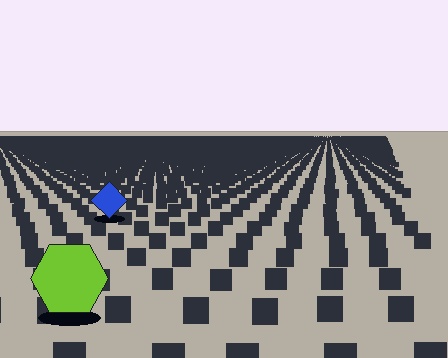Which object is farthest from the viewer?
The blue diamond is farthest from the viewer. It appears smaller and the ground texture around it is denser.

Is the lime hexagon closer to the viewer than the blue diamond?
Yes. The lime hexagon is closer — you can tell from the texture gradient: the ground texture is coarser near it.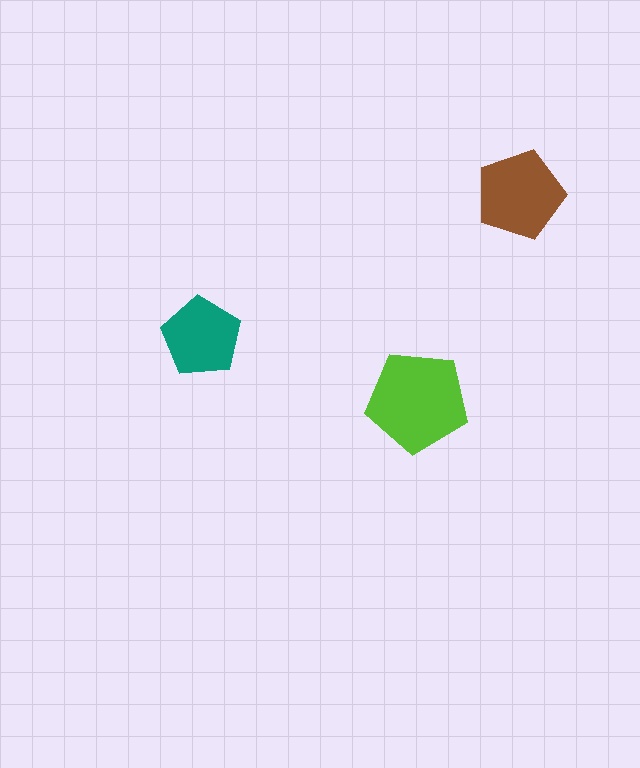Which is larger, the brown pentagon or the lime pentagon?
The lime one.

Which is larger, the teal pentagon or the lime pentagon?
The lime one.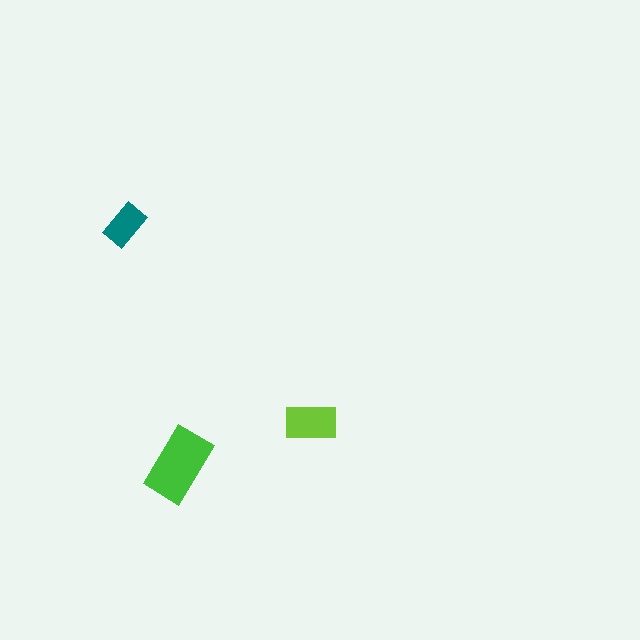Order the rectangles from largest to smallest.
the green one, the lime one, the teal one.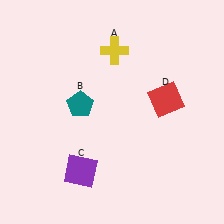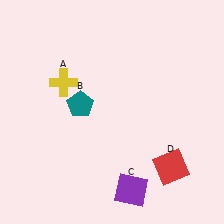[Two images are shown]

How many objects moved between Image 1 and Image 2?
3 objects moved between the two images.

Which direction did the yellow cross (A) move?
The yellow cross (A) moved left.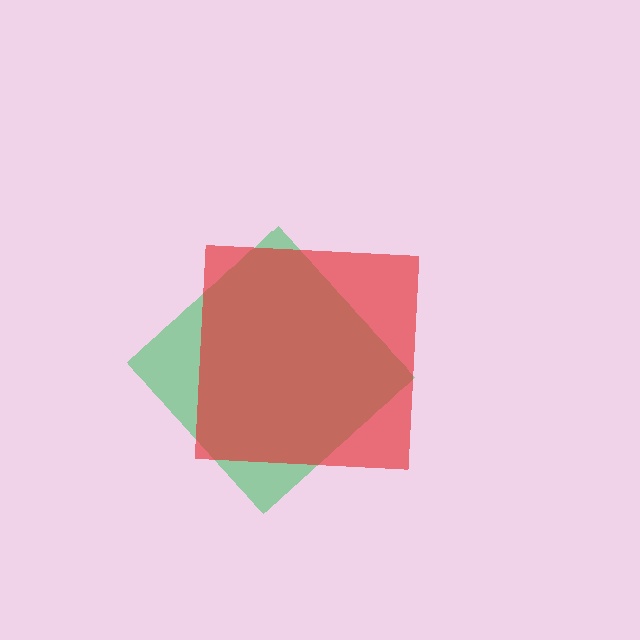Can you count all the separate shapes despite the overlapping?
Yes, there are 2 separate shapes.